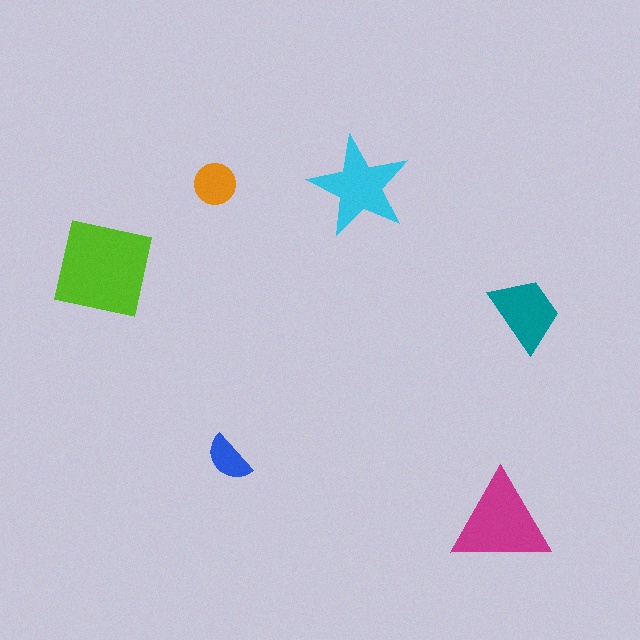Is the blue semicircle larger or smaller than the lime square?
Smaller.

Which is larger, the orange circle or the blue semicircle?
The orange circle.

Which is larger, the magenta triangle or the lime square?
The lime square.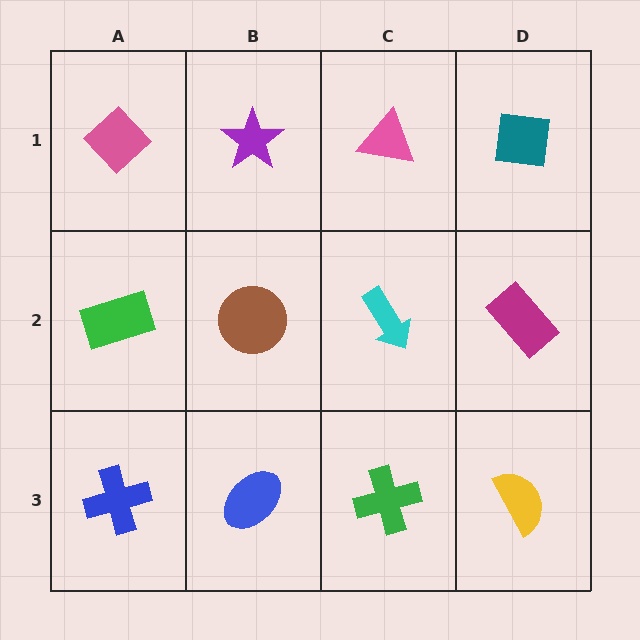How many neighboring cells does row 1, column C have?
3.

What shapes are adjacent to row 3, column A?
A green rectangle (row 2, column A), a blue ellipse (row 3, column B).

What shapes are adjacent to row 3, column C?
A cyan arrow (row 2, column C), a blue ellipse (row 3, column B), a yellow semicircle (row 3, column D).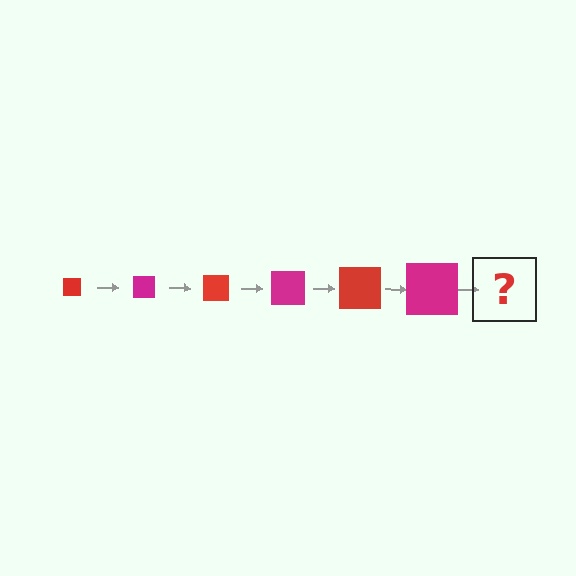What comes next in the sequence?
The next element should be a red square, larger than the previous one.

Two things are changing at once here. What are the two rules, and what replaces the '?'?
The two rules are that the square grows larger each step and the color cycles through red and magenta. The '?' should be a red square, larger than the previous one.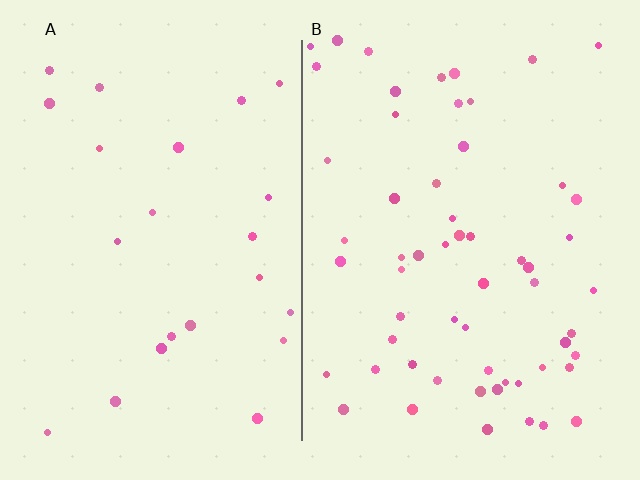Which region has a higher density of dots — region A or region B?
B (the right).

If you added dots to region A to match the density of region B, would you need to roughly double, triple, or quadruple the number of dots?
Approximately double.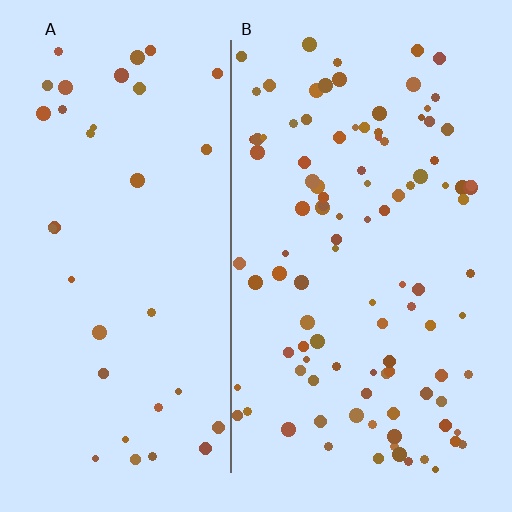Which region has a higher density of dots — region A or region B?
B (the right).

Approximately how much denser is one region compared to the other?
Approximately 2.9× — region B over region A.